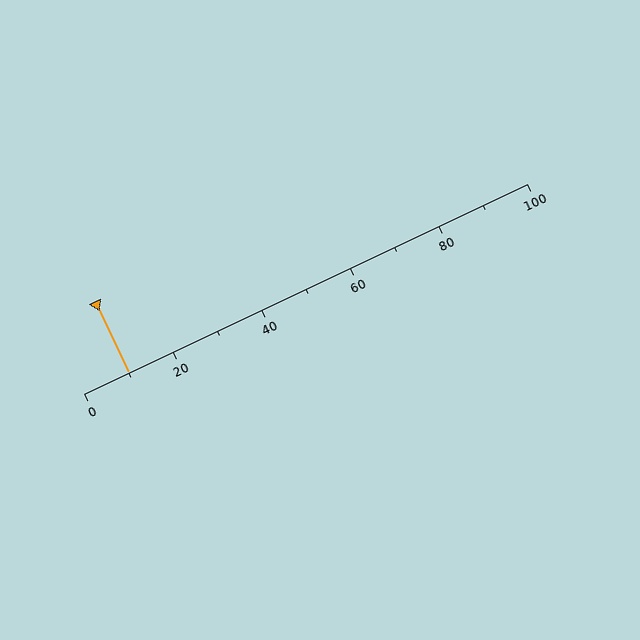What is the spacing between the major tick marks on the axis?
The major ticks are spaced 20 apart.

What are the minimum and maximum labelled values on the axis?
The axis runs from 0 to 100.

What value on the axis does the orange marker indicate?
The marker indicates approximately 10.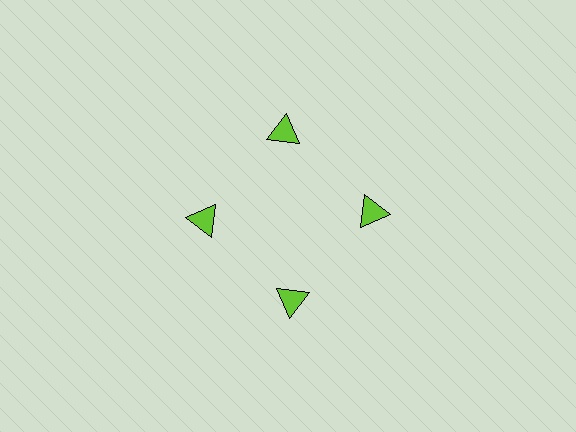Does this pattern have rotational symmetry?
Yes, this pattern has 4-fold rotational symmetry. It looks the same after rotating 90 degrees around the center.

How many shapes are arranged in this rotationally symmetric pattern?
There are 4 shapes, arranged in 4 groups of 1.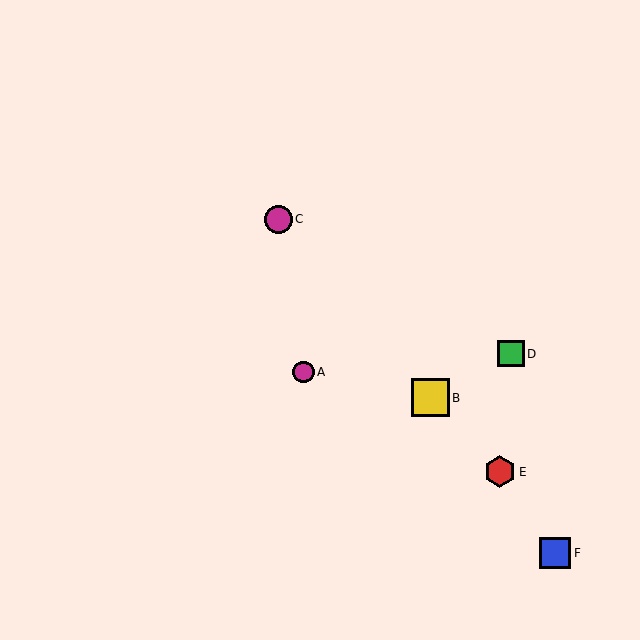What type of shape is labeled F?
Shape F is a blue square.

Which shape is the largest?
The yellow square (labeled B) is the largest.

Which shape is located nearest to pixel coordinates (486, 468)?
The red hexagon (labeled E) at (500, 472) is nearest to that location.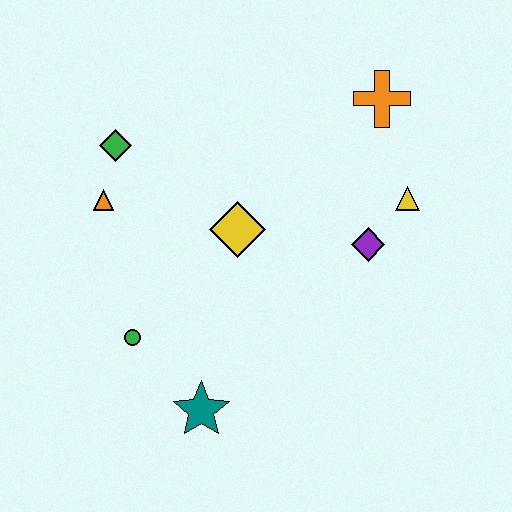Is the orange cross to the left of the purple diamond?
No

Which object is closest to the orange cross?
The yellow triangle is closest to the orange cross.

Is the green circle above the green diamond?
No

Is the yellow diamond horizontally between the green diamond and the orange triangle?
No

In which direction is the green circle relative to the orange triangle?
The green circle is below the orange triangle.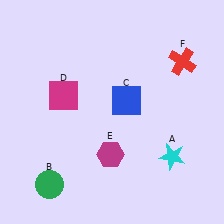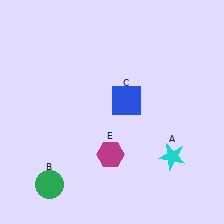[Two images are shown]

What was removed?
The red cross (F), the magenta square (D) were removed in Image 2.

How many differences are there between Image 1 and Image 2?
There are 2 differences between the two images.